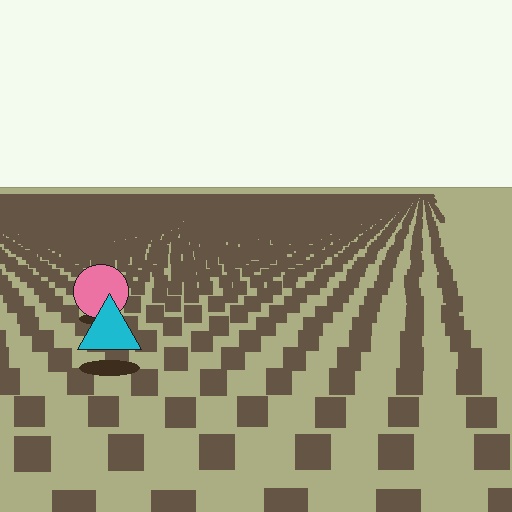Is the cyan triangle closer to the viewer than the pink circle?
Yes. The cyan triangle is closer — you can tell from the texture gradient: the ground texture is coarser near it.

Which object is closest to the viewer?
The cyan triangle is closest. The texture marks near it are larger and more spread out.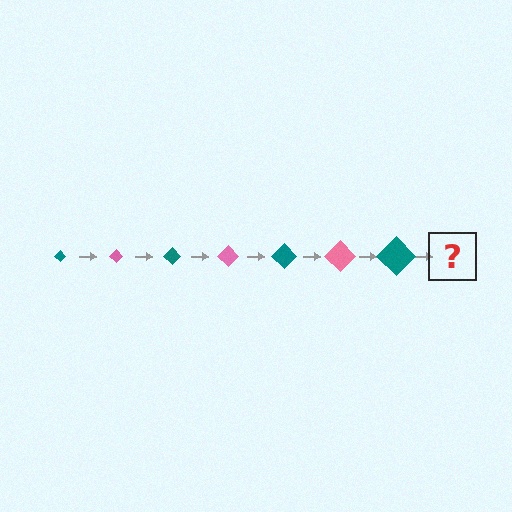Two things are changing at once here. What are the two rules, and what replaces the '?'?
The two rules are that the diamond grows larger each step and the color cycles through teal and pink. The '?' should be a pink diamond, larger than the previous one.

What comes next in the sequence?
The next element should be a pink diamond, larger than the previous one.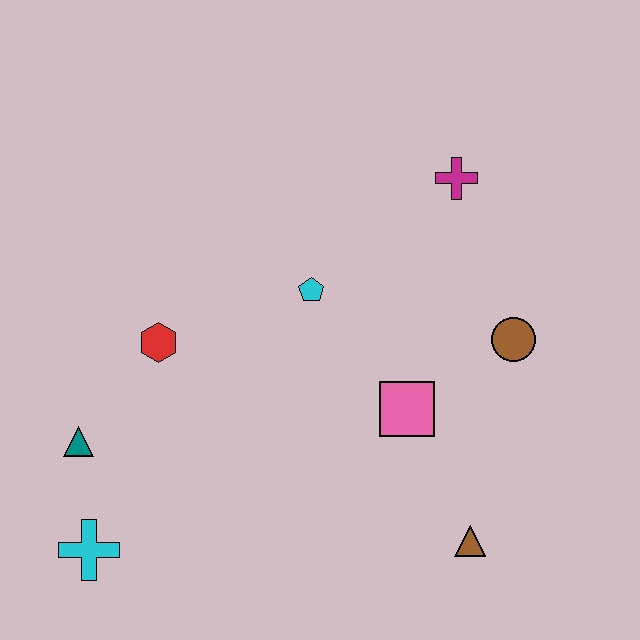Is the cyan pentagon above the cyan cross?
Yes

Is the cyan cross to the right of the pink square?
No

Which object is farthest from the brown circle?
The cyan cross is farthest from the brown circle.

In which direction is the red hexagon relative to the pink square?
The red hexagon is to the left of the pink square.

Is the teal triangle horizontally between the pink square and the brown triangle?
No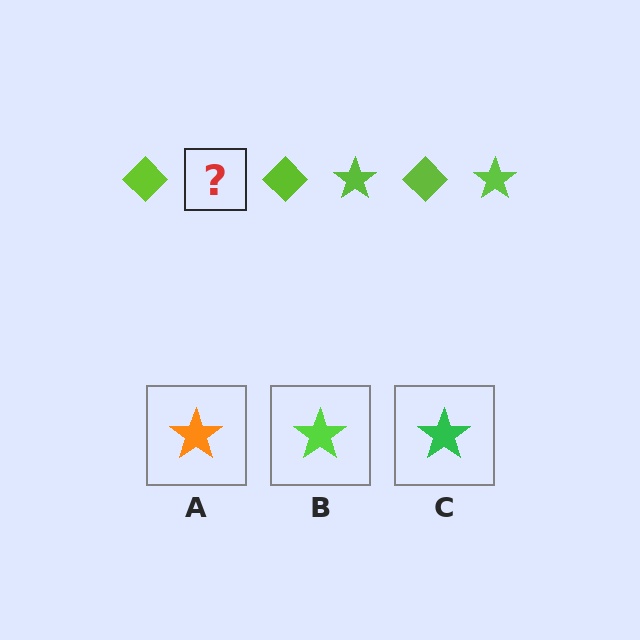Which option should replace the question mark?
Option B.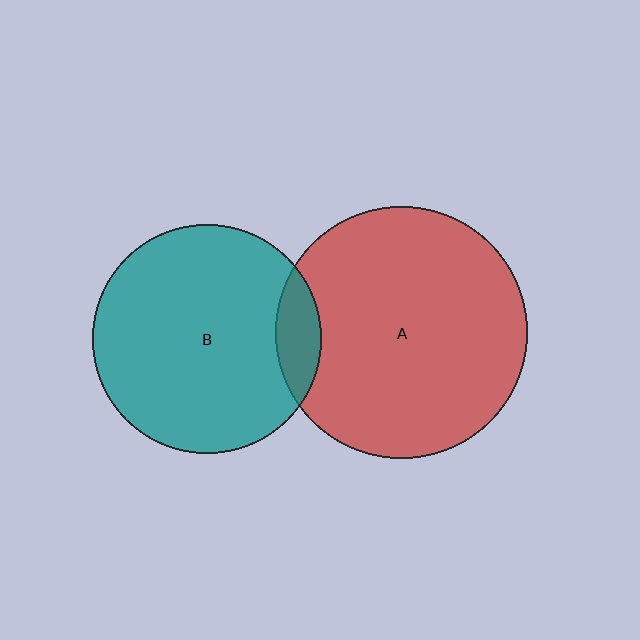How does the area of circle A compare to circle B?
Approximately 1.2 times.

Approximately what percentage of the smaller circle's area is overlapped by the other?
Approximately 10%.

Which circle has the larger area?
Circle A (red).